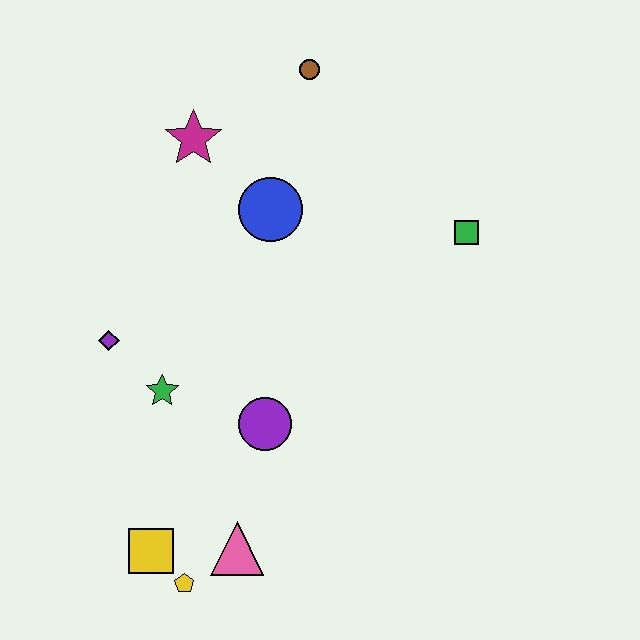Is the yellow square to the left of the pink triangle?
Yes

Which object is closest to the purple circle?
The green star is closest to the purple circle.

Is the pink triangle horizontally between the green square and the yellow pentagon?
Yes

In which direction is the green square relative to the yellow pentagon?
The green square is above the yellow pentagon.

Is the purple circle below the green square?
Yes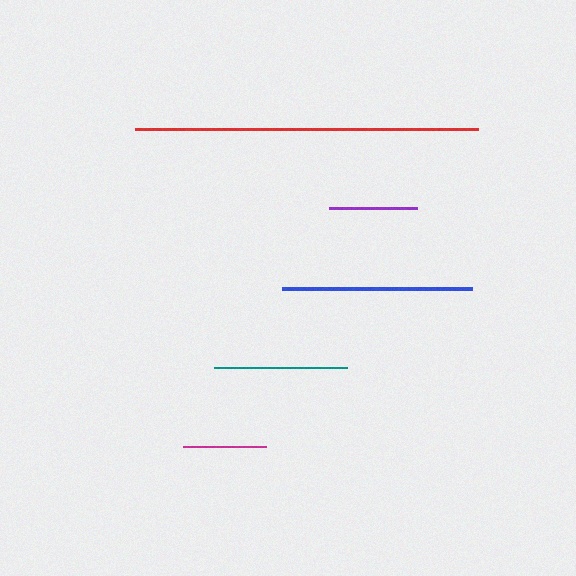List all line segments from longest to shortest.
From longest to shortest: red, blue, teal, purple, magenta.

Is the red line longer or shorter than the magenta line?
The red line is longer than the magenta line.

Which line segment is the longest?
The red line is the longest at approximately 344 pixels.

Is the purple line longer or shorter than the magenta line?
The purple line is longer than the magenta line.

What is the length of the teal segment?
The teal segment is approximately 134 pixels long.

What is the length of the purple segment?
The purple segment is approximately 89 pixels long.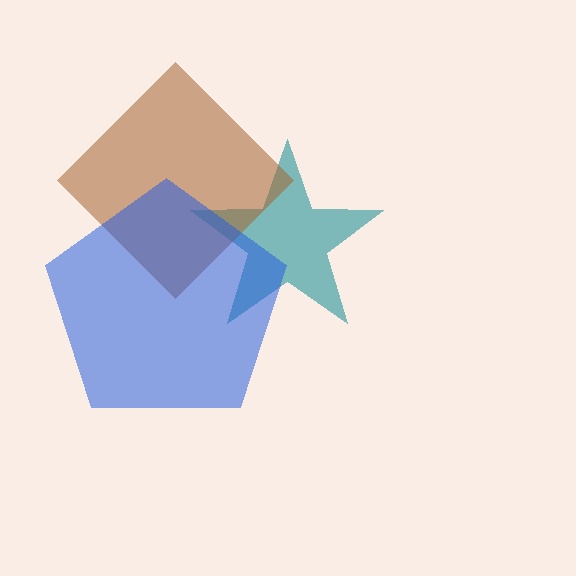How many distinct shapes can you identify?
There are 3 distinct shapes: a teal star, a brown diamond, a blue pentagon.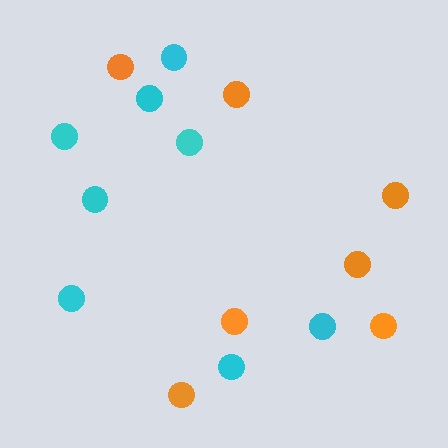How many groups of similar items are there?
There are 2 groups: one group of cyan circles (8) and one group of orange circles (7).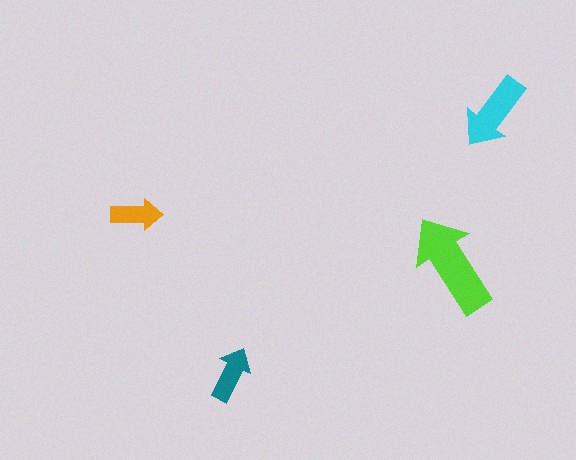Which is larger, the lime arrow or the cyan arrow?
The lime one.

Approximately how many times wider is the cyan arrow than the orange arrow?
About 1.5 times wider.